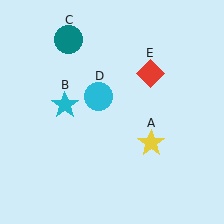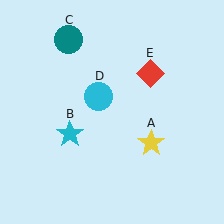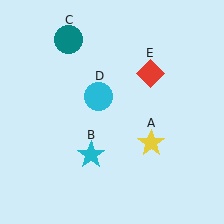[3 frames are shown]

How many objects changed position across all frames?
1 object changed position: cyan star (object B).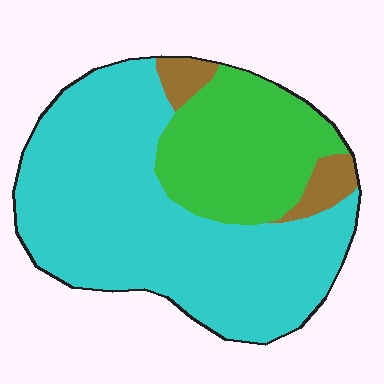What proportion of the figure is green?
Green covers around 30% of the figure.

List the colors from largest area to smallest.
From largest to smallest: cyan, green, brown.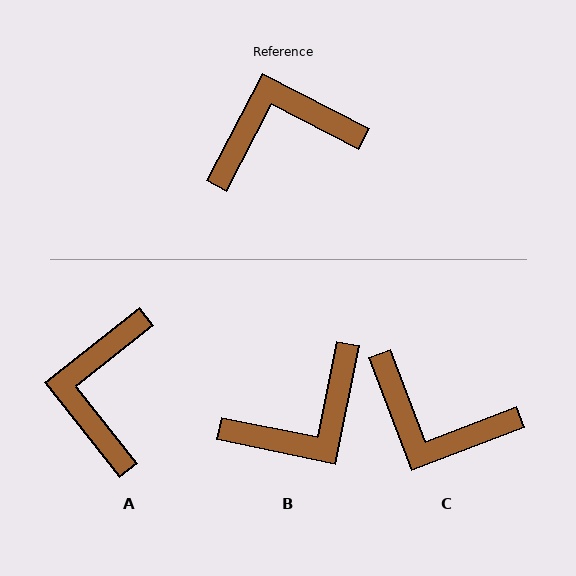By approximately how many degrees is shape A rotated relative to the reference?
Approximately 66 degrees counter-clockwise.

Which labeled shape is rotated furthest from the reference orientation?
B, about 164 degrees away.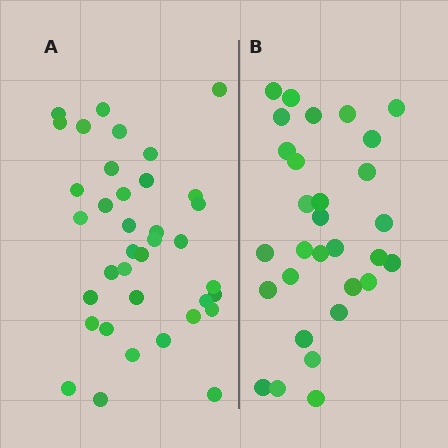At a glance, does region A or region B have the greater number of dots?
Region A (the left region) has more dots.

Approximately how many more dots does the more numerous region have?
Region A has roughly 8 or so more dots than region B.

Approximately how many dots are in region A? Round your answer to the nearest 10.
About 40 dots. (The exact count is 37, which rounds to 40.)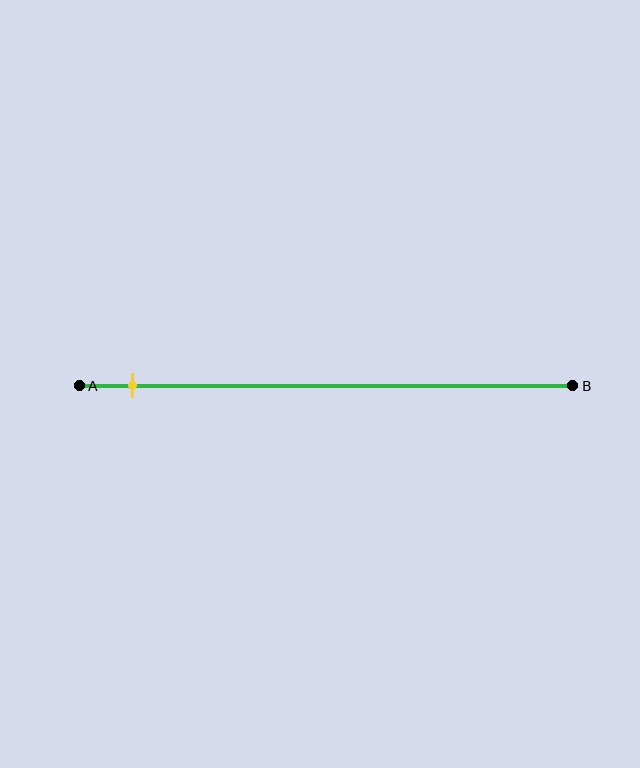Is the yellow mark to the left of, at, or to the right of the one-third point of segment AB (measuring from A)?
The yellow mark is to the left of the one-third point of segment AB.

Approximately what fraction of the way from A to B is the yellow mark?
The yellow mark is approximately 10% of the way from A to B.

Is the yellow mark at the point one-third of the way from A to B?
No, the mark is at about 10% from A, not at the 33% one-third point.